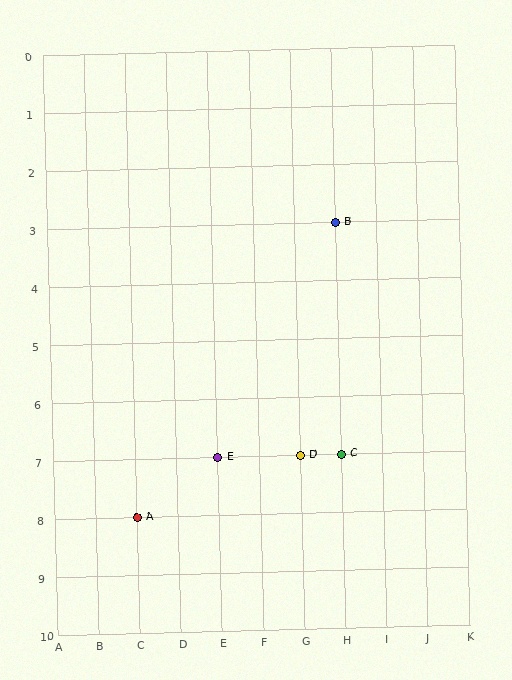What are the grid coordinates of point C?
Point C is at grid coordinates (H, 7).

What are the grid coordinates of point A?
Point A is at grid coordinates (C, 8).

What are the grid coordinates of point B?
Point B is at grid coordinates (H, 3).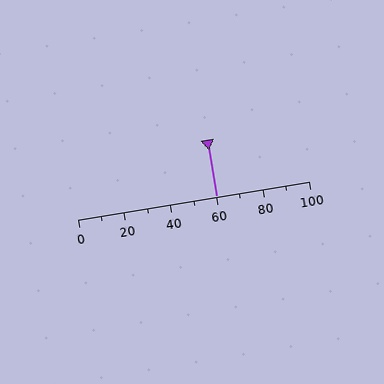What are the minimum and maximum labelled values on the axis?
The axis runs from 0 to 100.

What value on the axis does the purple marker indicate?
The marker indicates approximately 60.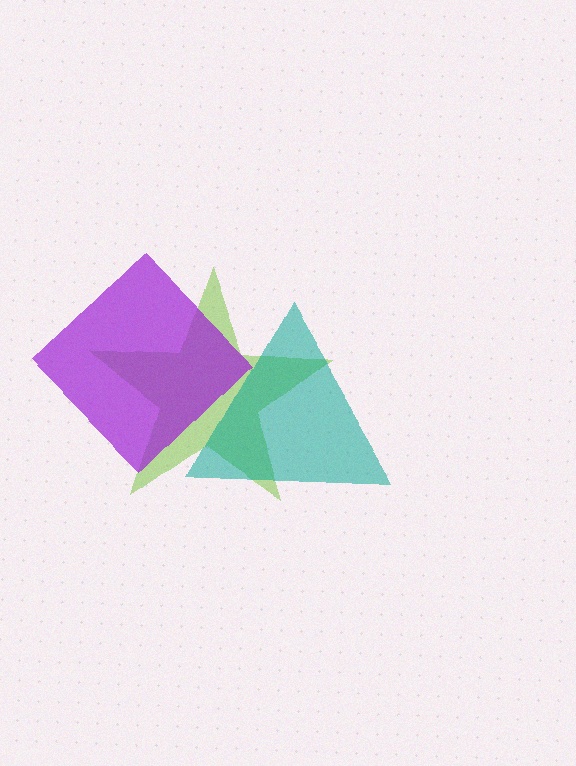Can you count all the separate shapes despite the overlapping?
Yes, there are 3 separate shapes.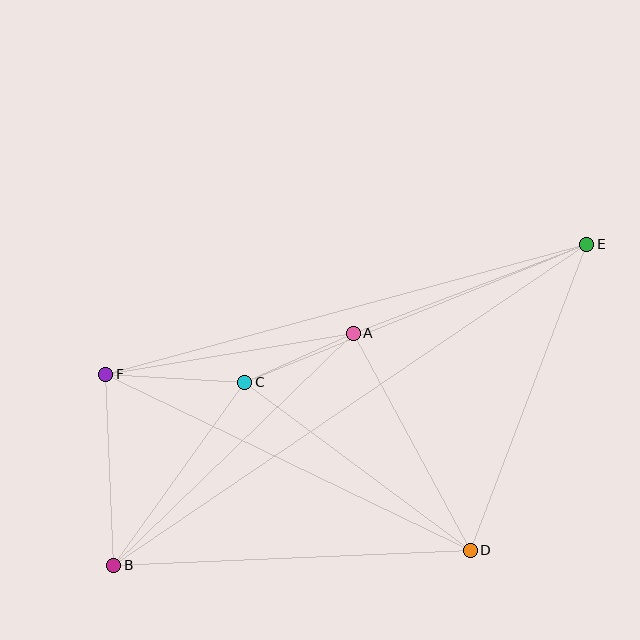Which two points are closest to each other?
Points A and C are closest to each other.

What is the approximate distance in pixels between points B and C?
The distance between B and C is approximately 225 pixels.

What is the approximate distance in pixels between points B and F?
The distance between B and F is approximately 191 pixels.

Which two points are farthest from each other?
Points B and E are farthest from each other.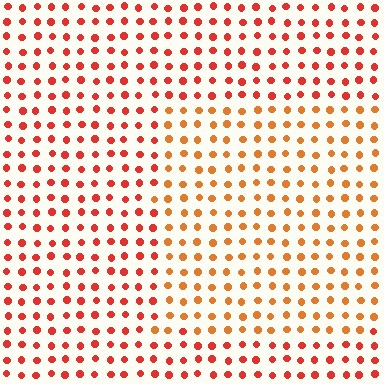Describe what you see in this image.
The image is filled with small red elements in a uniform arrangement. A rectangle-shaped region is visible where the elements are tinted to a slightly different hue, forming a subtle color boundary.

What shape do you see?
I see a rectangle.